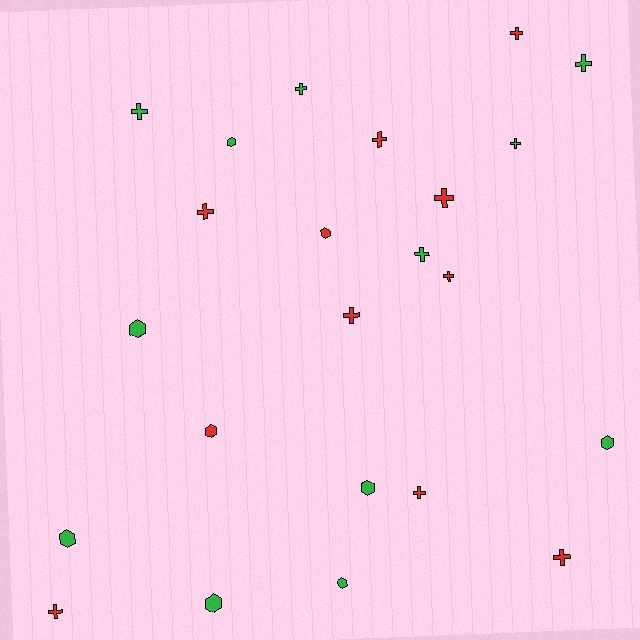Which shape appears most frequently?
Cross, with 14 objects.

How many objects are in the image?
There are 23 objects.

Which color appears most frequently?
Green, with 12 objects.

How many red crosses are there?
There are 9 red crosses.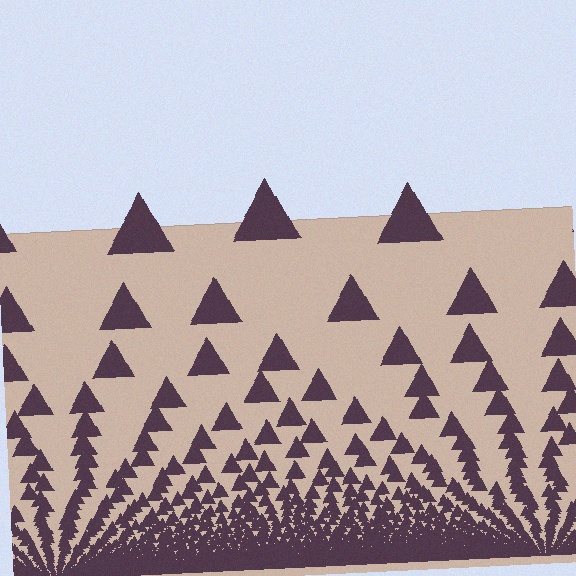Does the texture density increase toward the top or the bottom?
Density increases toward the bottom.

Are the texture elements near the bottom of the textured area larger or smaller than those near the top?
Smaller. The gradient is inverted — elements near the bottom are smaller and denser.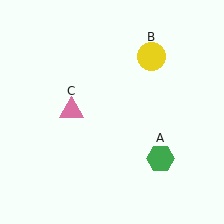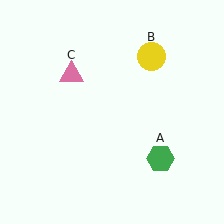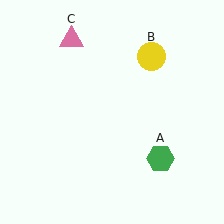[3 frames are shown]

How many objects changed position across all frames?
1 object changed position: pink triangle (object C).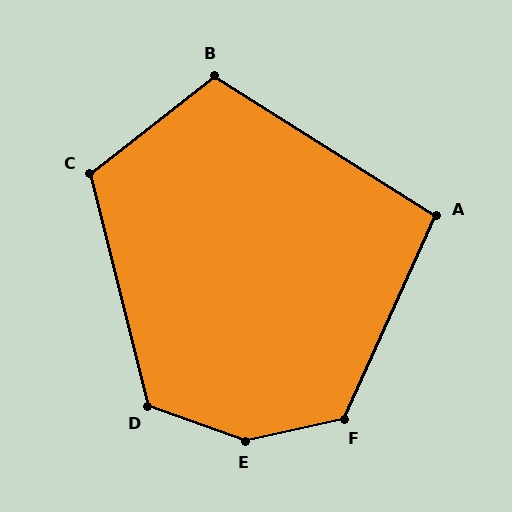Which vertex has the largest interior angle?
E, at approximately 148 degrees.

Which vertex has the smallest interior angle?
A, at approximately 98 degrees.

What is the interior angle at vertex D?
Approximately 124 degrees (obtuse).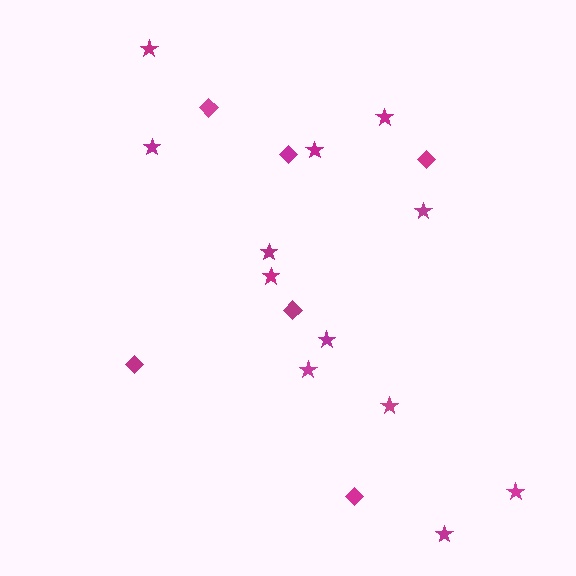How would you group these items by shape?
There are 2 groups: one group of diamonds (6) and one group of stars (12).